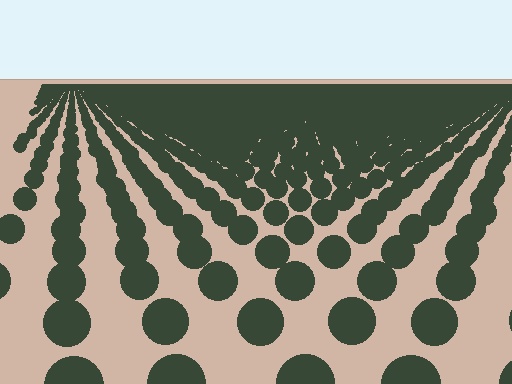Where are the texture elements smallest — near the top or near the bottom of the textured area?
Near the top.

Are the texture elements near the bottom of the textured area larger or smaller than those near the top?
Larger. Near the bottom, elements are closer to the viewer and appear at a bigger on-screen size.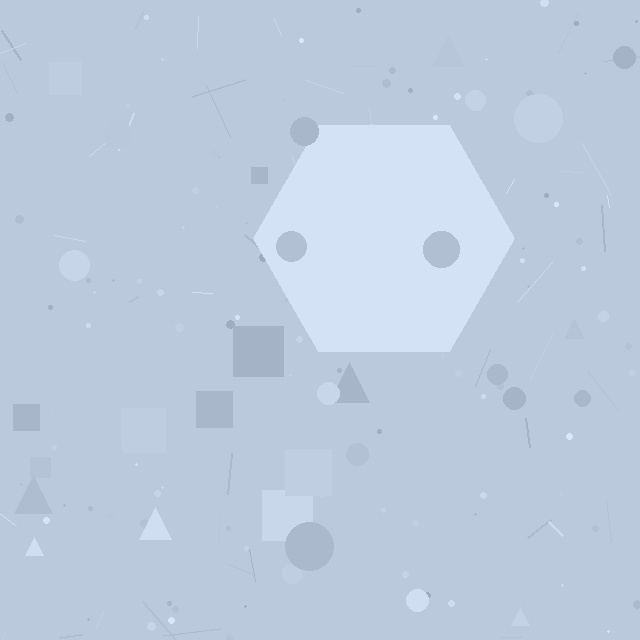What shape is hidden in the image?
A hexagon is hidden in the image.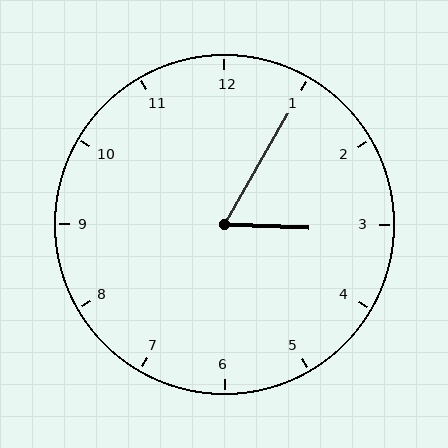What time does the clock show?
3:05.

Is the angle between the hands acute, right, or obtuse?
It is acute.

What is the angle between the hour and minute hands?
Approximately 62 degrees.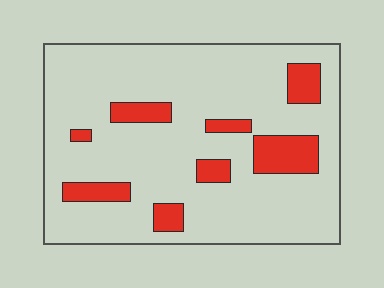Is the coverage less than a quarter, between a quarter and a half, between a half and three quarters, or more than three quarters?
Less than a quarter.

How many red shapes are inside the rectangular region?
8.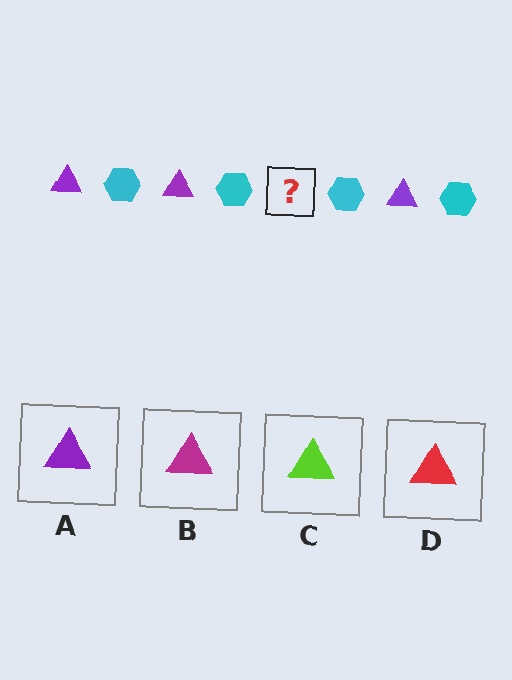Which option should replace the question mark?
Option A.